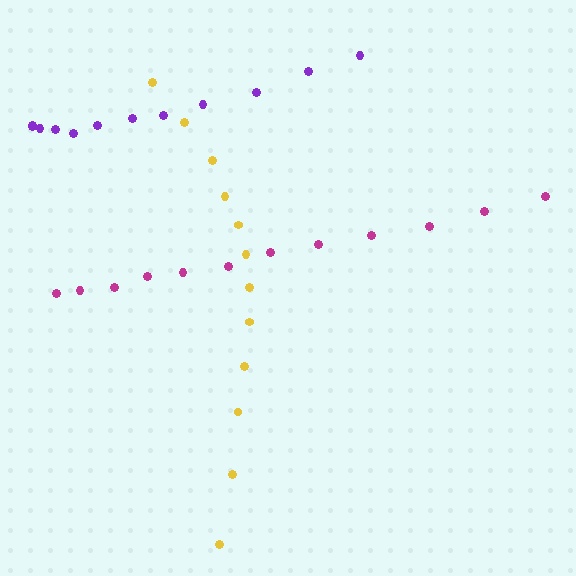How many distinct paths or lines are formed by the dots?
There are 3 distinct paths.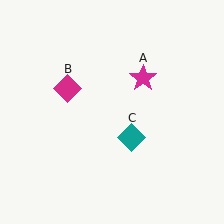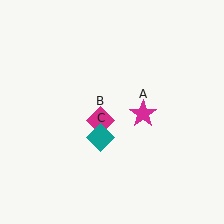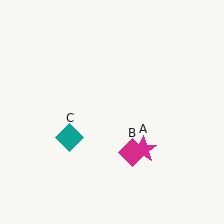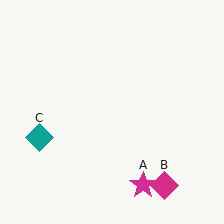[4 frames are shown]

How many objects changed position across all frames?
3 objects changed position: magenta star (object A), magenta diamond (object B), teal diamond (object C).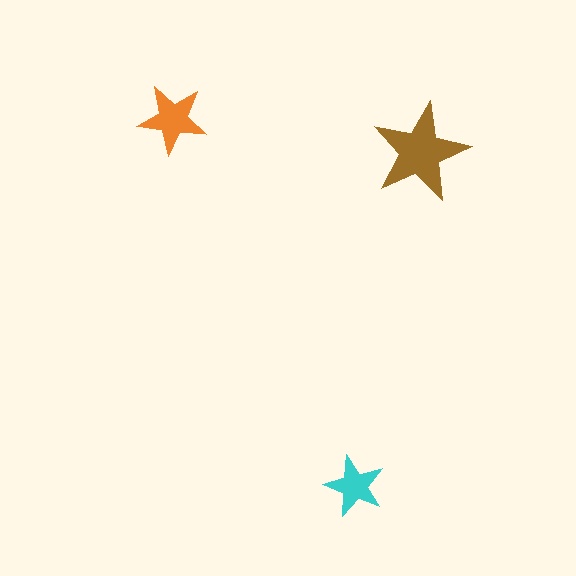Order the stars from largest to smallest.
the brown one, the orange one, the cyan one.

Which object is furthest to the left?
The orange star is leftmost.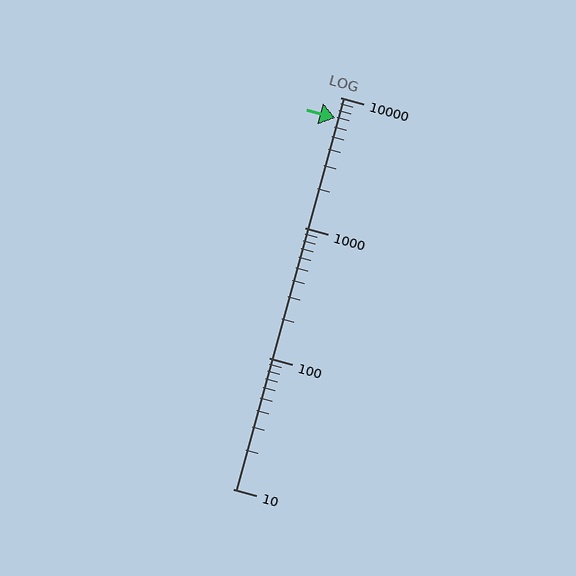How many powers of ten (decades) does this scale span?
The scale spans 3 decades, from 10 to 10000.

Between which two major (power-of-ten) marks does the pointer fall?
The pointer is between 1000 and 10000.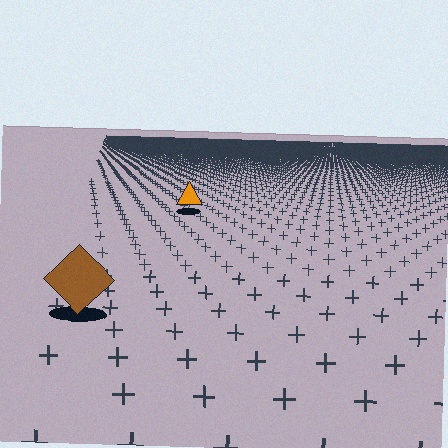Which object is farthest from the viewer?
The orange triangle is farthest from the viewer. It appears smaller and the ground texture around it is denser.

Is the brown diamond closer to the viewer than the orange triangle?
Yes. The brown diamond is closer — you can tell from the texture gradient: the ground texture is coarser near it.